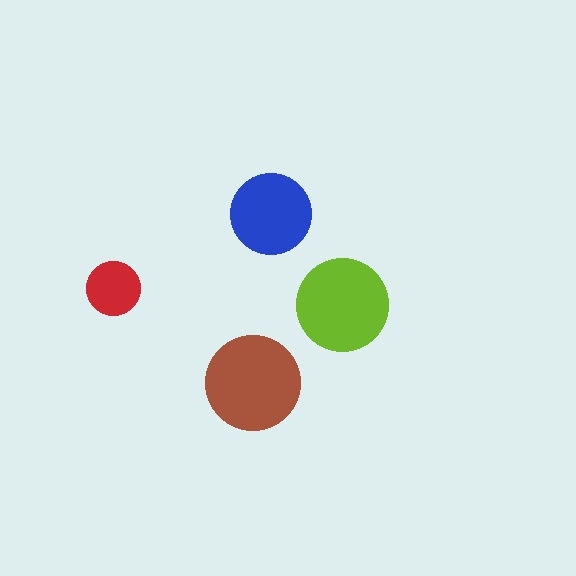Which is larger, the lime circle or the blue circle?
The lime one.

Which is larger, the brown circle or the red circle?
The brown one.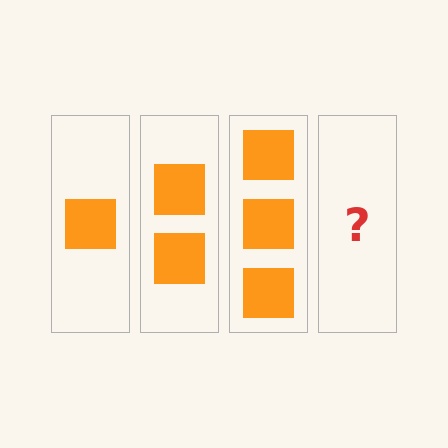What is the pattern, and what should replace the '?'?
The pattern is that each step adds one more square. The '?' should be 4 squares.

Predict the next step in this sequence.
The next step is 4 squares.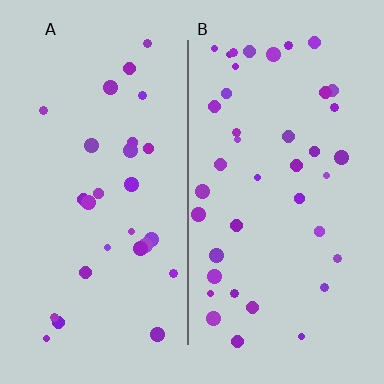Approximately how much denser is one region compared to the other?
Approximately 1.4× — region B over region A.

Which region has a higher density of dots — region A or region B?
B (the right).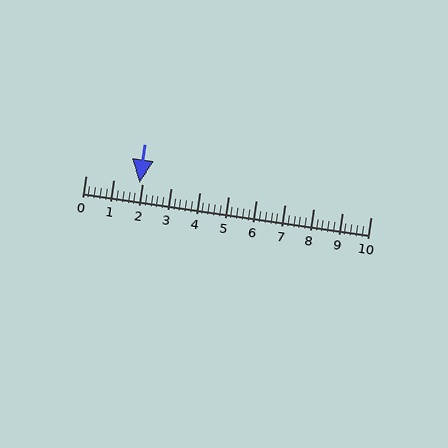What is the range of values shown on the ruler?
The ruler shows values from 0 to 10.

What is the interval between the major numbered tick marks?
The major tick marks are spaced 1 units apart.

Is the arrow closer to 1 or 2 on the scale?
The arrow is closer to 2.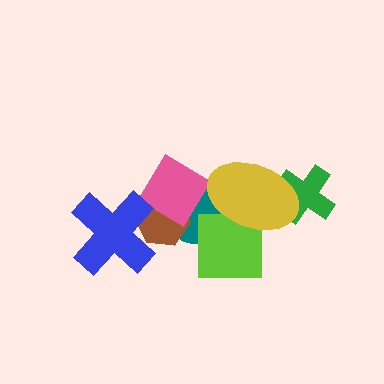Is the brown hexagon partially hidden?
Yes, it is partially covered by another shape.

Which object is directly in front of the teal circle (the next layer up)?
The brown hexagon is directly in front of the teal circle.